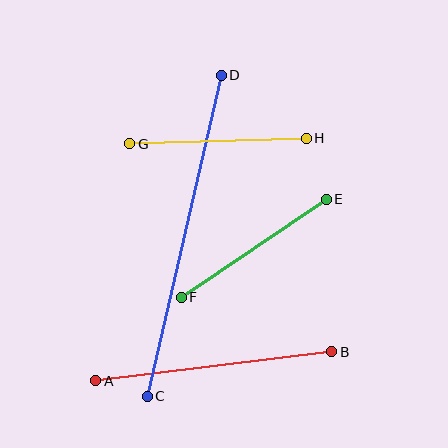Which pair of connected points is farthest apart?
Points C and D are farthest apart.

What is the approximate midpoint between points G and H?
The midpoint is at approximately (218, 141) pixels.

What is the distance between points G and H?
The distance is approximately 177 pixels.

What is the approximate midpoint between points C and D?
The midpoint is at approximately (184, 236) pixels.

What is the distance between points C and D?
The distance is approximately 329 pixels.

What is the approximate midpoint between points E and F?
The midpoint is at approximately (254, 248) pixels.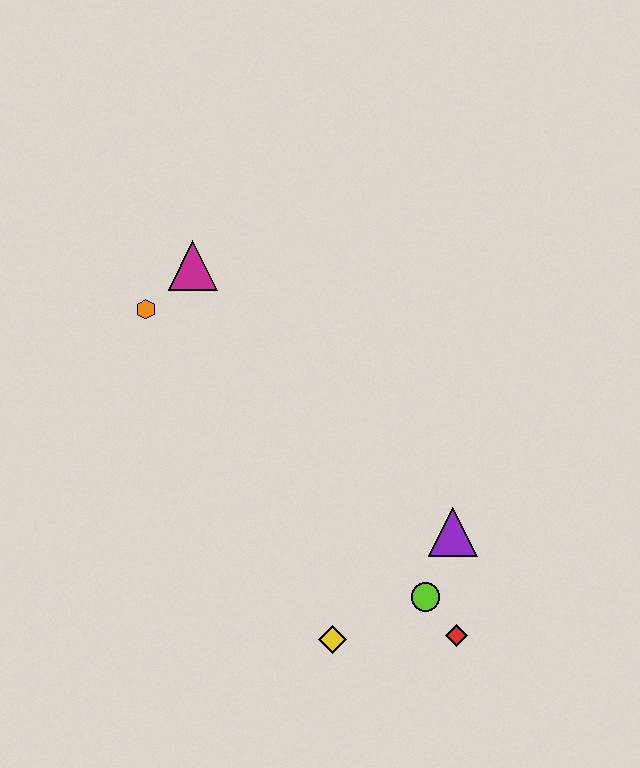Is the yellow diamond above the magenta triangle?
No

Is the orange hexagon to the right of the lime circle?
No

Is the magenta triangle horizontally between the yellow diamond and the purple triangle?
No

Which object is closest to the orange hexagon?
The magenta triangle is closest to the orange hexagon.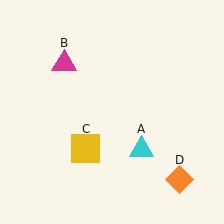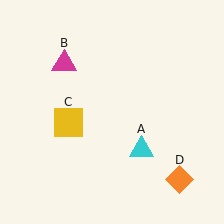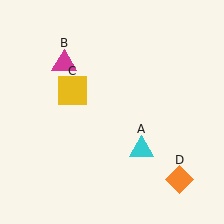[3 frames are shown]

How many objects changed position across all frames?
1 object changed position: yellow square (object C).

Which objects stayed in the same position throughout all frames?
Cyan triangle (object A) and magenta triangle (object B) and orange diamond (object D) remained stationary.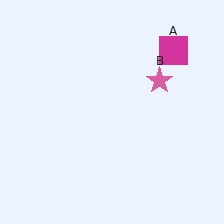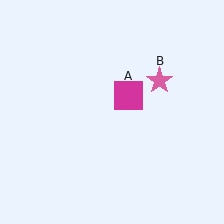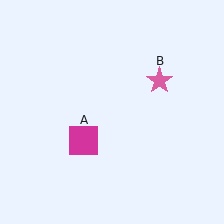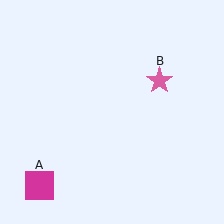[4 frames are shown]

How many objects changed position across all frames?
1 object changed position: magenta square (object A).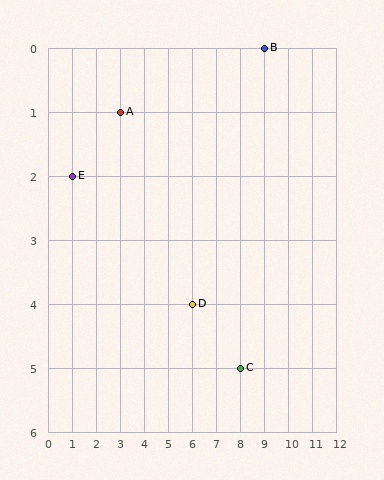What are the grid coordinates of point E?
Point E is at grid coordinates (1, 2).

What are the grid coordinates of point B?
Point B is at grid coordinates (9, 0).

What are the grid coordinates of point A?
Point A is at grid coordinates (3, 1).